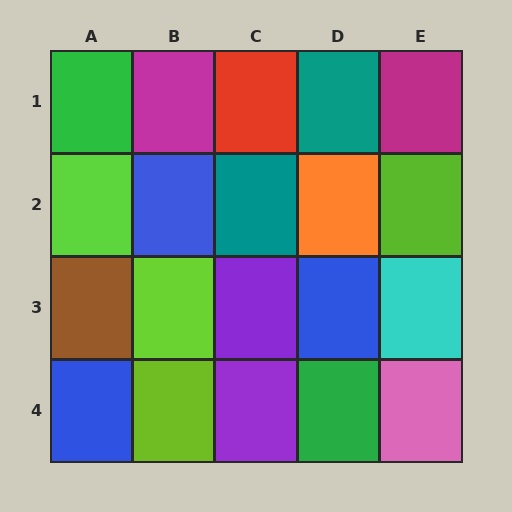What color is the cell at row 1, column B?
Magenta.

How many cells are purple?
2 cells are purple.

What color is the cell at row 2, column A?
Lime.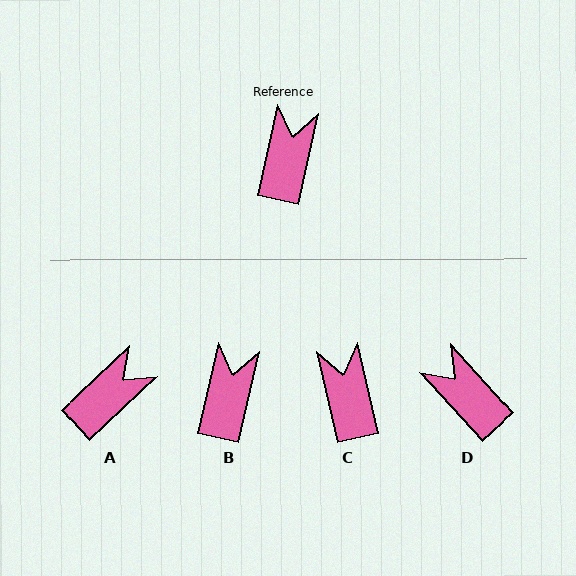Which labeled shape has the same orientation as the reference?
B.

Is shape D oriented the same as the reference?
No, it is off by about 55 degrees.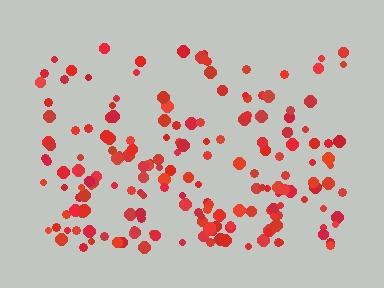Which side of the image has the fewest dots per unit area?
The top.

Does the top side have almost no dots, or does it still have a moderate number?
Still a moderate number, just noticeably fewer than the bottom.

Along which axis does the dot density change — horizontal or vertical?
Vertical.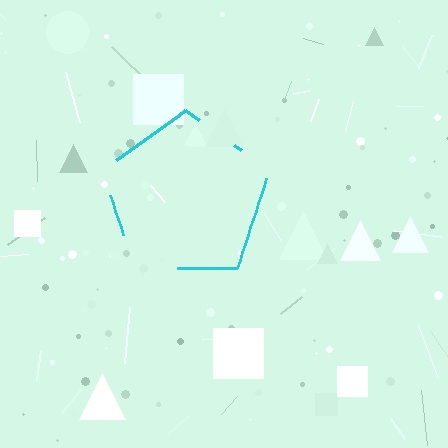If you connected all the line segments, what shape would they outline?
They would outline a pentagon.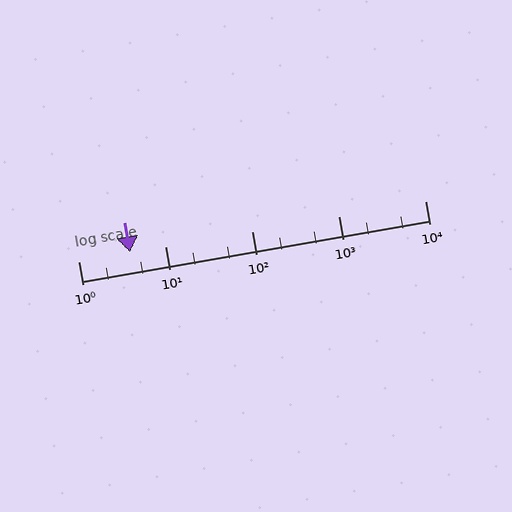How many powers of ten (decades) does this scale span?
The scale spans 4 decades, from 1 to 10000.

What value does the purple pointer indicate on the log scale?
The pointer indicates approximately 4.